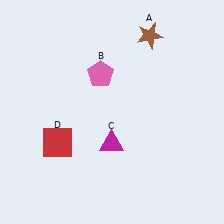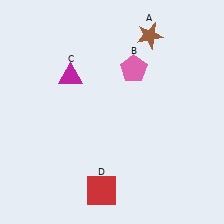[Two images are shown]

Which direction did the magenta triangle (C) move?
The magenta triangle (C) moved up.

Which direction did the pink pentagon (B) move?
The pink pentagon (B) moved right.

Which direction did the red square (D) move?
The red square (D) moved down.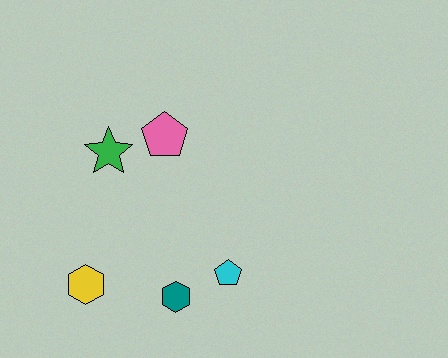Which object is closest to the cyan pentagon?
The teal hexagon is closest to the cyan pentagon.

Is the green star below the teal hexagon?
No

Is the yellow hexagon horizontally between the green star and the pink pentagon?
No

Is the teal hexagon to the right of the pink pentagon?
Yes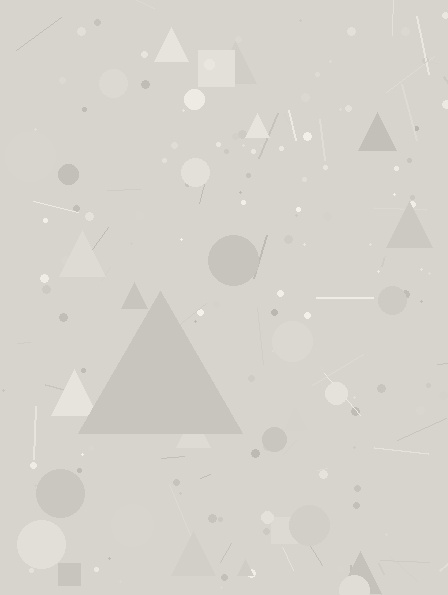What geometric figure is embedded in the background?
A triangle is embedded in the background.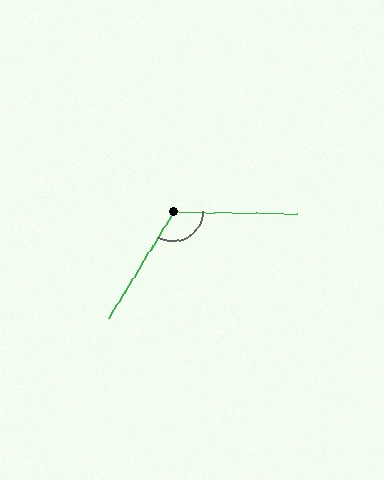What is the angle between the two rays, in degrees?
Approximately 120 degrees.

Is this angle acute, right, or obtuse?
It is obtuse.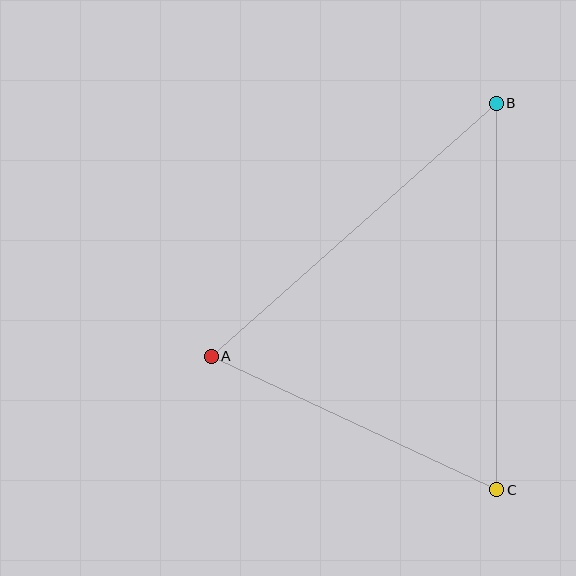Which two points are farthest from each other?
Points B and C are farthest from each other.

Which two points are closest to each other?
Points A and C are closest to each other.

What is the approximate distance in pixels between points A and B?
The distance between A and B is approximately 381 pixels.